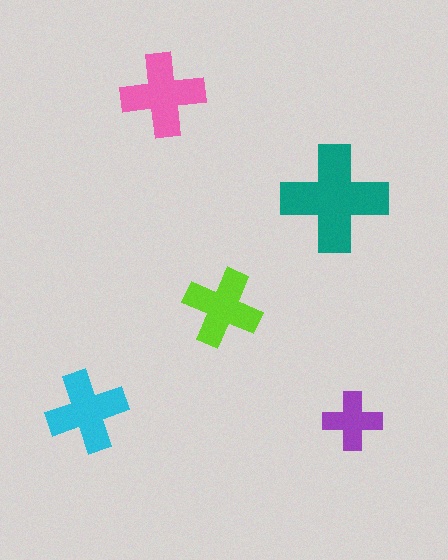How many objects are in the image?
There are 5 objects in the image.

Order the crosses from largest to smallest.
the teal one, the pink one, the cyan one, the lime one, the purple one.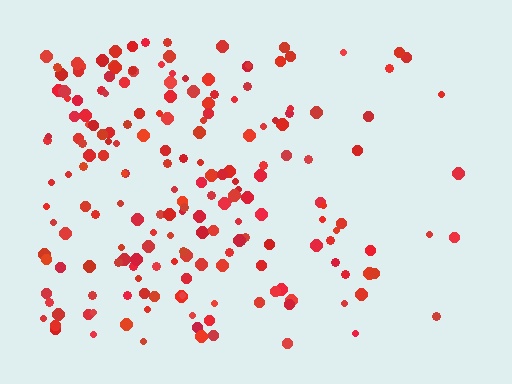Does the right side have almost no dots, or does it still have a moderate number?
Still a moderate number, just noticeably fewer than the left.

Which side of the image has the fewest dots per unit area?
The right.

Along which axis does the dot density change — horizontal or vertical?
Horizontal.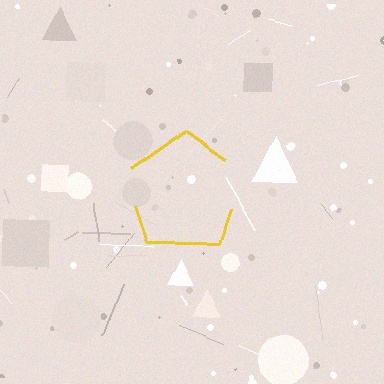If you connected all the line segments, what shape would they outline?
They would outline a pentagon.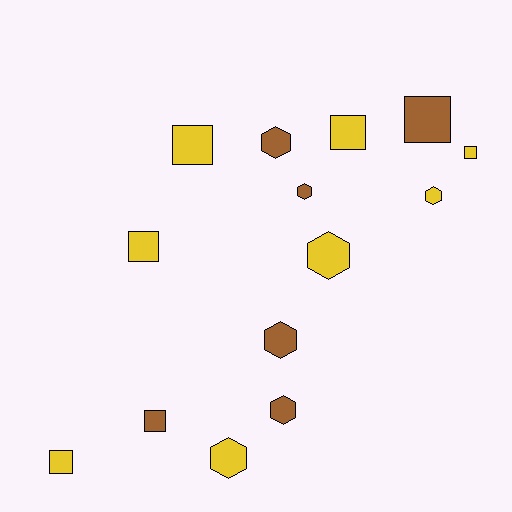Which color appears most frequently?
Yellow, with 8 objects.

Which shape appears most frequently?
Square, with 7 objects.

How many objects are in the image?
There are 14 objects.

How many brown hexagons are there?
There are 4 brown hexagons.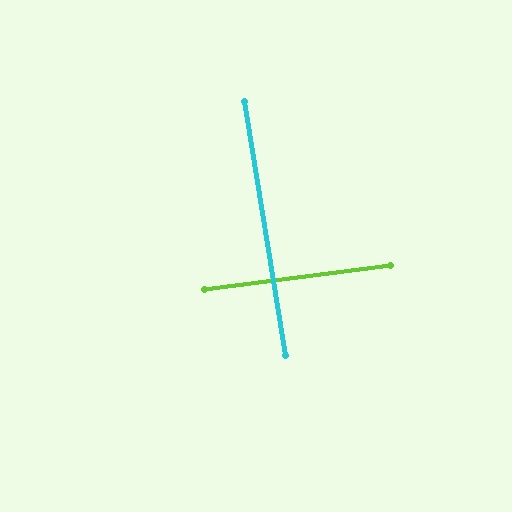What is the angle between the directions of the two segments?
Approximately 88 degrees.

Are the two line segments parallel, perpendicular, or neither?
Perpendicular — they meet at approximately 88°.